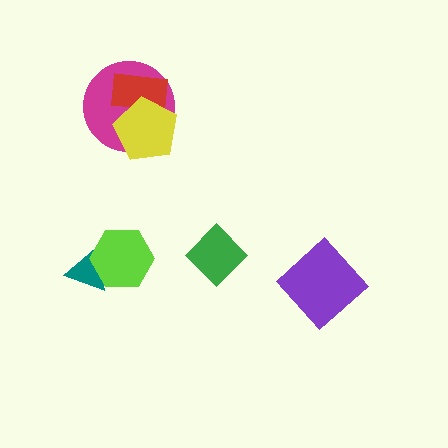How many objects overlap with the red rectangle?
2 objects overlap with the red rectangle.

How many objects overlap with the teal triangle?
1 object overlaps with the teal triangle.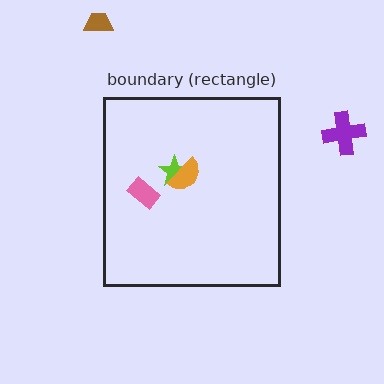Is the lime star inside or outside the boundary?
Inside.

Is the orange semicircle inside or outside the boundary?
Inside.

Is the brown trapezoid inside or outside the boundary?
Outside.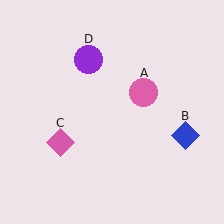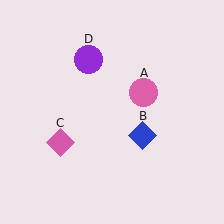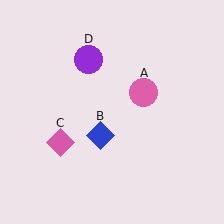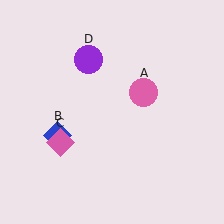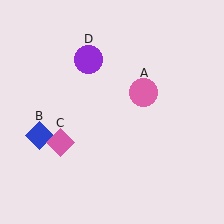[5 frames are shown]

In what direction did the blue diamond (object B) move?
The blue diamond (object B) moved left.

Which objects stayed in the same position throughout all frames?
Pink circle (object A) and pink diamond (object C) and purple circle (object D) remained stationary.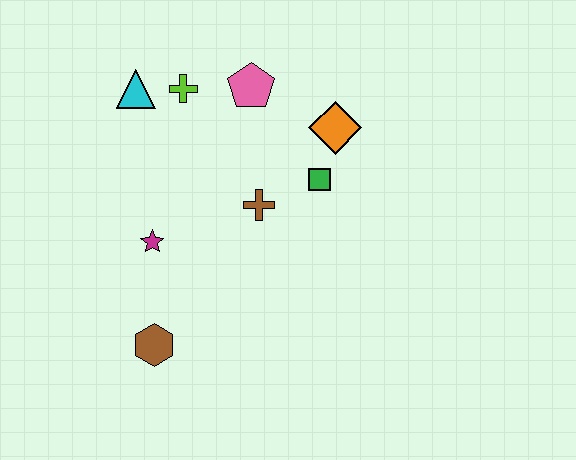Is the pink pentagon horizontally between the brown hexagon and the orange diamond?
Yes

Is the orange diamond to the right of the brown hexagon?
Yes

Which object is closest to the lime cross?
The cyan triangle is closest to the lime cross.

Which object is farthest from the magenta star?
The orange diamond is farthest from the magenta star.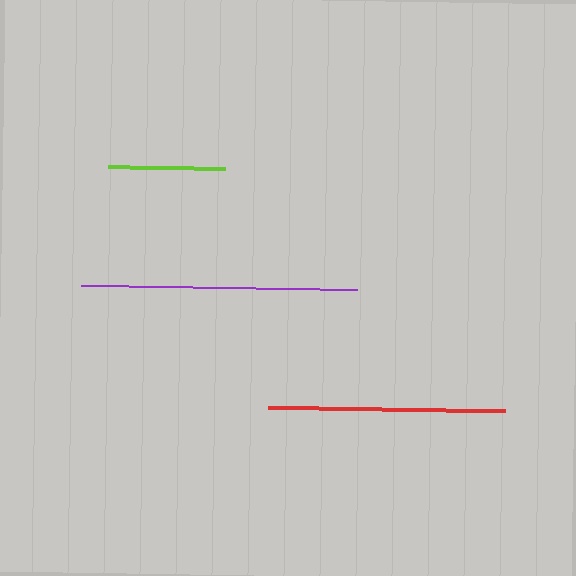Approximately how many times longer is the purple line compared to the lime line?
The purple line is approximately 2.4 times the length of the lime line.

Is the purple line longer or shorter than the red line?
The purple line is longer than the red line.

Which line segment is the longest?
The purple line is the longest at approximately 277 pixels.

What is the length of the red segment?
The red segment is approximately 237 pixels long.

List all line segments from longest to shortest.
From longest to shortest: purple, red, lime.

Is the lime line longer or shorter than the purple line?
The purple line is longer than the lime line.